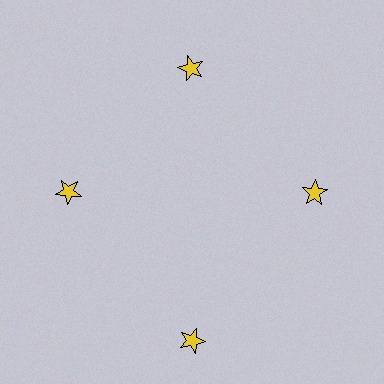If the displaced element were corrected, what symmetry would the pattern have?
It would have 4-fold rotational symmetry — the pattern would map onto itself every 90 degrees.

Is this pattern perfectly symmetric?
No. The 4 yellow stars are arranged in a ring, but one element near the 6 o'clock position is pushed outward from the center, breaking the 4-fold rotational symmetry.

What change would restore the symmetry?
The symmetry would be restored by moving it inward, back onto the ring so that all 4 stars sit at equal angles and equal distance from the center.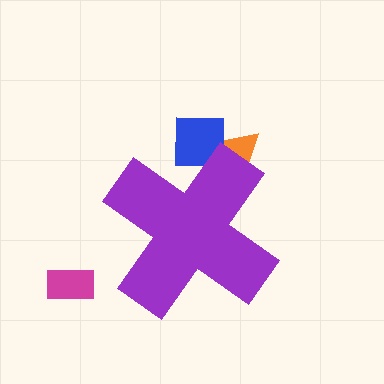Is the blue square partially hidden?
Yes, the blue square is partially hidden behind the purple cross.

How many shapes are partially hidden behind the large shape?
2 shapes are partially hidden.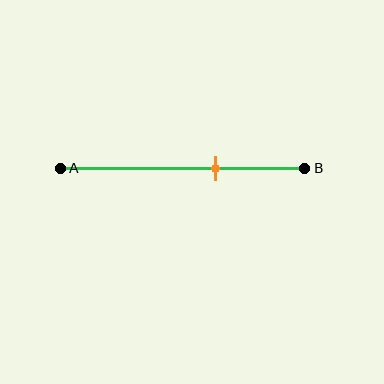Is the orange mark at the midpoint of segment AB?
No, the mark is at about 65% from A, not at the 50% midpoint.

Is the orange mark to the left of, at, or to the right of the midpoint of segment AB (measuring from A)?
The orange mark is to the right of the midpoint of segment AB.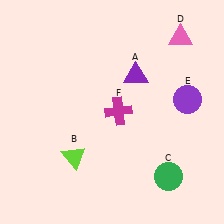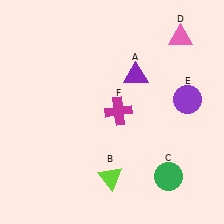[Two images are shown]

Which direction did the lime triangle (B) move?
The lime triangle (B) moved right.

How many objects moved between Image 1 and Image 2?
1 object moved between the two images.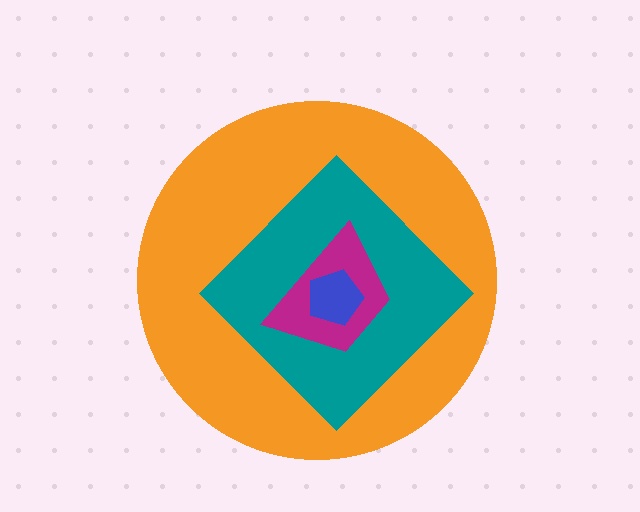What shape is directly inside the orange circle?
The teal diamond.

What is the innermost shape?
The blue pentagon.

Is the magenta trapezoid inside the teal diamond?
Yes.